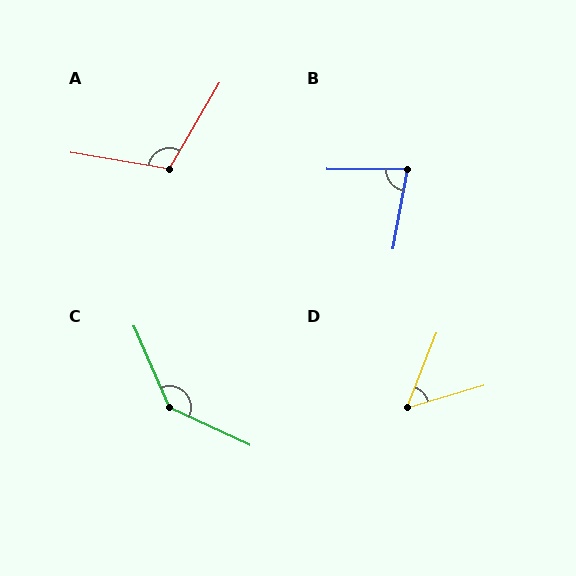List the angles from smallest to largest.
D (52°), B (80°), A (111°), C (139°).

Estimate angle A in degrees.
Approximately 111 degrees.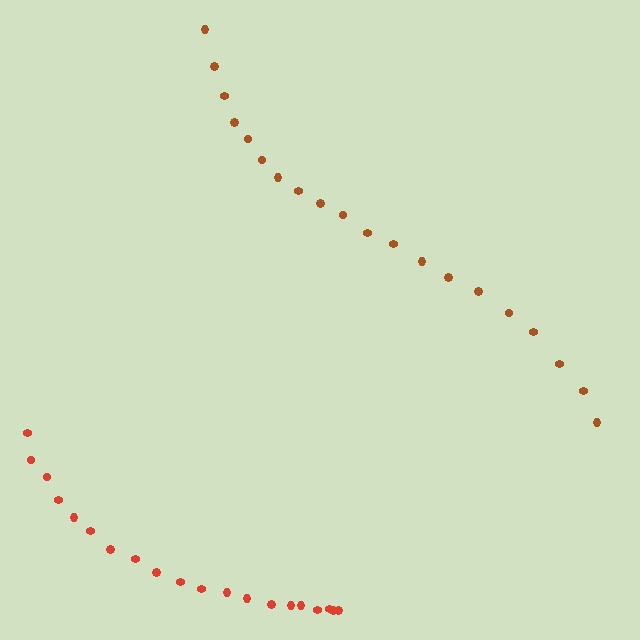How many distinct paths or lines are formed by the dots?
There are 2 distinct paths.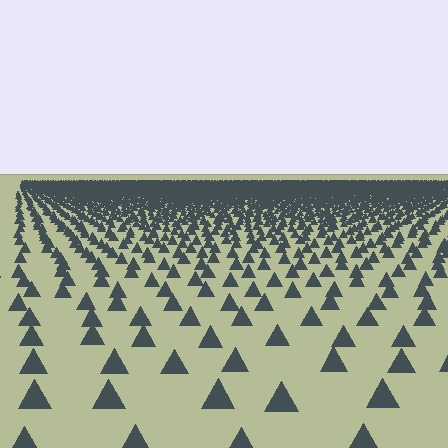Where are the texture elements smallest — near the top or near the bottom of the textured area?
Near the top.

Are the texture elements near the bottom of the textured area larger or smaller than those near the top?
Larger. Near the bottom, elements are closer to the viewer and appear at a bigger on-screen size.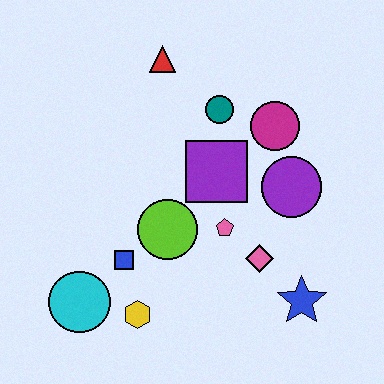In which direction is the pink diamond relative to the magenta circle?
The pink diamond is below the magenta circle.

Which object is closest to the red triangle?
The teal circle is closest to the red triangle.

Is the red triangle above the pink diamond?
Yes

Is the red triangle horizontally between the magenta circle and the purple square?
No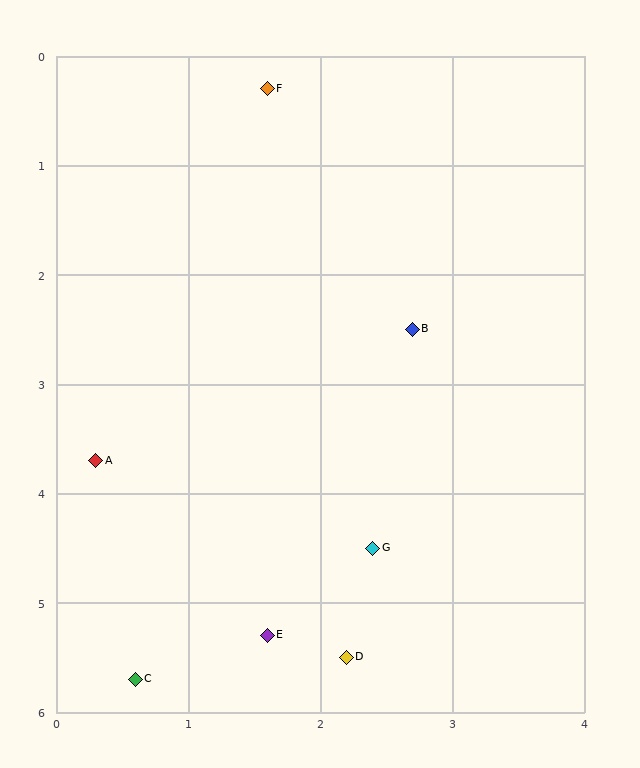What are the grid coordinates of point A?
Point A is at approximately (0.3, 3.7).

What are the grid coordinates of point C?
Point C is at approximately (0.6, 5.7).